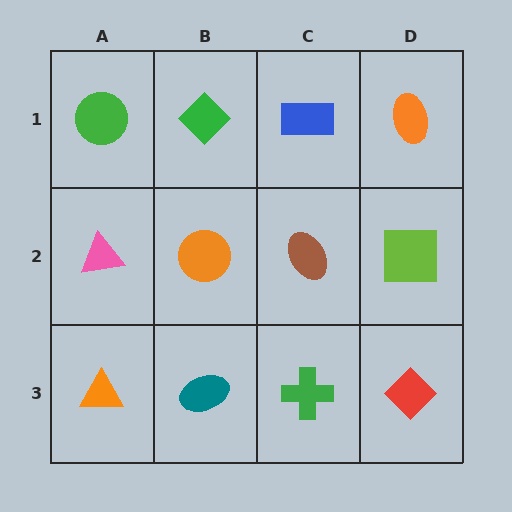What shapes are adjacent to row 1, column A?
A pink triangle (row 2, column A), a green diamond (row 1, column B).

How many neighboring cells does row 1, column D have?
2.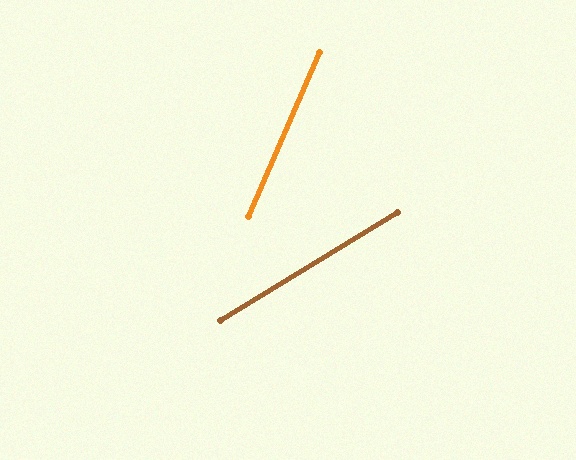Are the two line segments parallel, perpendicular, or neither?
Neither parallel nor perpendicular — they differ by about 35°.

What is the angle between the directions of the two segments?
Approximately 35 degrees.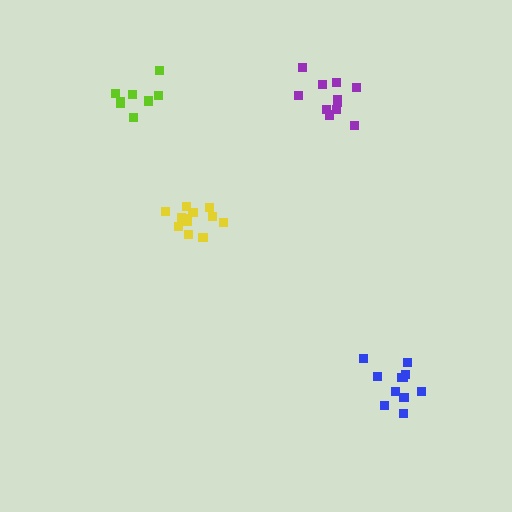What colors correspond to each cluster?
The clusters are colored: lime, blue, yellow, purple.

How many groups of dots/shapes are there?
There are 4 groups.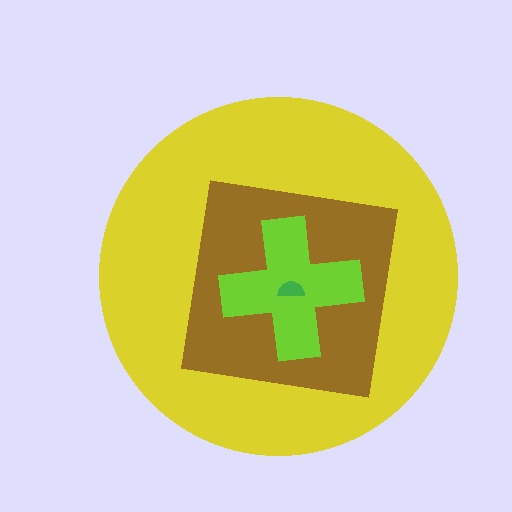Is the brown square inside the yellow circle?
Yes.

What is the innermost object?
The green semicircle.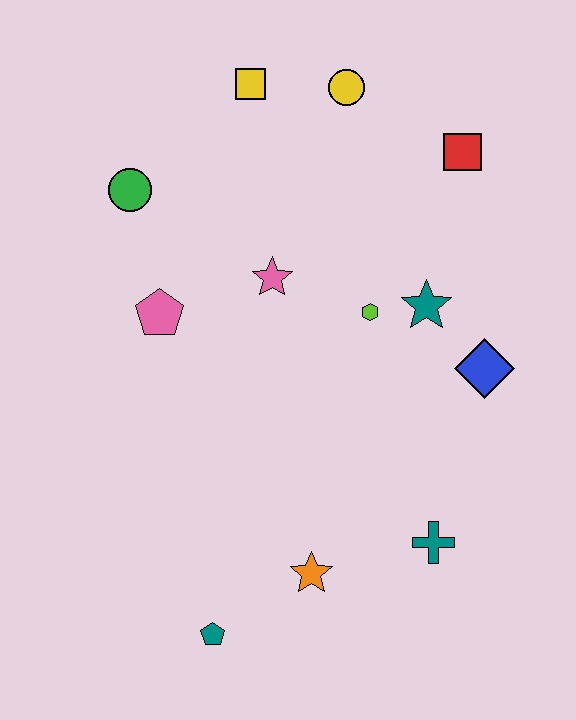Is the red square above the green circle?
Yes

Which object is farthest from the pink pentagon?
The teal cross is farthest from the pink pentagon.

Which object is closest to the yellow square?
The yellow circle is closest to the yellow square.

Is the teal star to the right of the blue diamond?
No